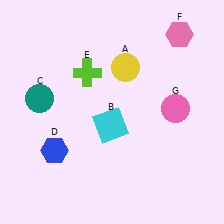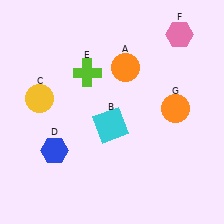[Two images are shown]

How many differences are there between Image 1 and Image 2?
There are 3 differences between the two images.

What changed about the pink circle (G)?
In Image 1, G is pink. In Image 2, it changed to orange.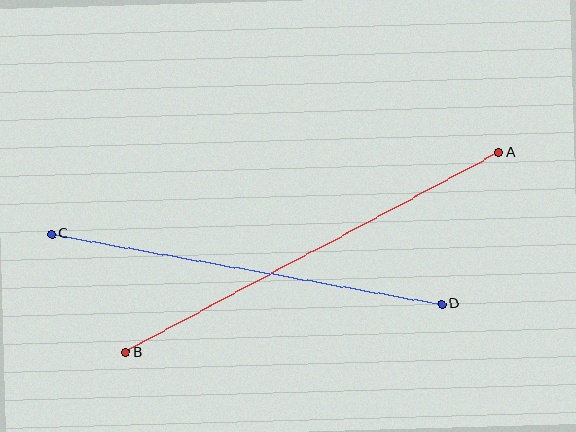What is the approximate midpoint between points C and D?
The midpoint is at approximately (247, 269) pixels.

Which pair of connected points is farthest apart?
Points A and B are farthest apart.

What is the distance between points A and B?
The distance is approximately 424 pixels.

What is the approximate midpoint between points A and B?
The midpoint is at approximately (312, 252) pixels.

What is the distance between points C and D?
The distance is approximately 396 pixels.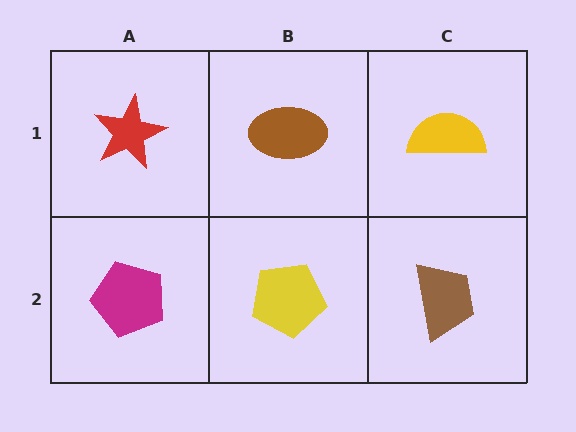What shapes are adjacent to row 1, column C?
A brown trapezoid (row 2, column C), a brown ellipse (row 1, column B).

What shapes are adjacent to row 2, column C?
A yellow semicircle (row 1, column C), a yellow pentagon (row 2, column B).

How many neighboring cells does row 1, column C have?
2.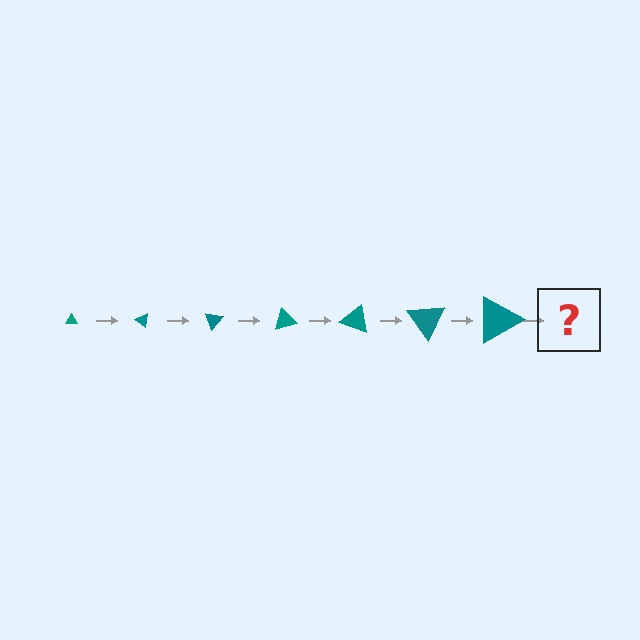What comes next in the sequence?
The next element should be a triangle, larger than the previous one and rotated 245 degrees from the start.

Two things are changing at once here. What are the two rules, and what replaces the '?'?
The two rules are that the triangle grows larger each step and it rotates 35 degrees each step. The '?' should be a triangle, larger than the previous one and rotated 245 degrees from the start.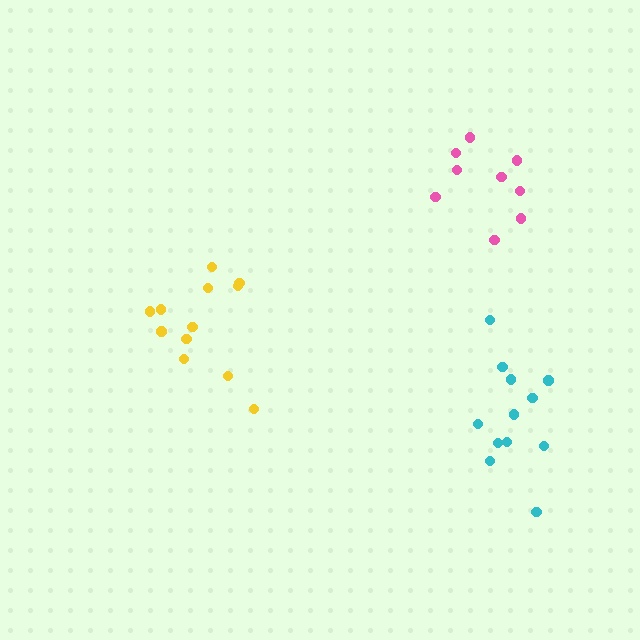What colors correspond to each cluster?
The clusters are colored: pink, yellow, cyan.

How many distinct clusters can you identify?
There are 3 distinct clusters.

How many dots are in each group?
Group 1: 9 dots, Group 2: 12 dots, Group 3: 12 dots (33 total).